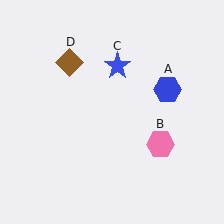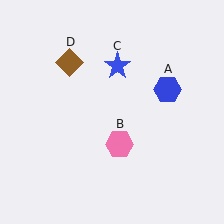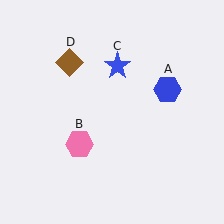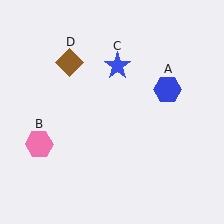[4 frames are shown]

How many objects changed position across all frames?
1 object changed position: pink hexagon (object B).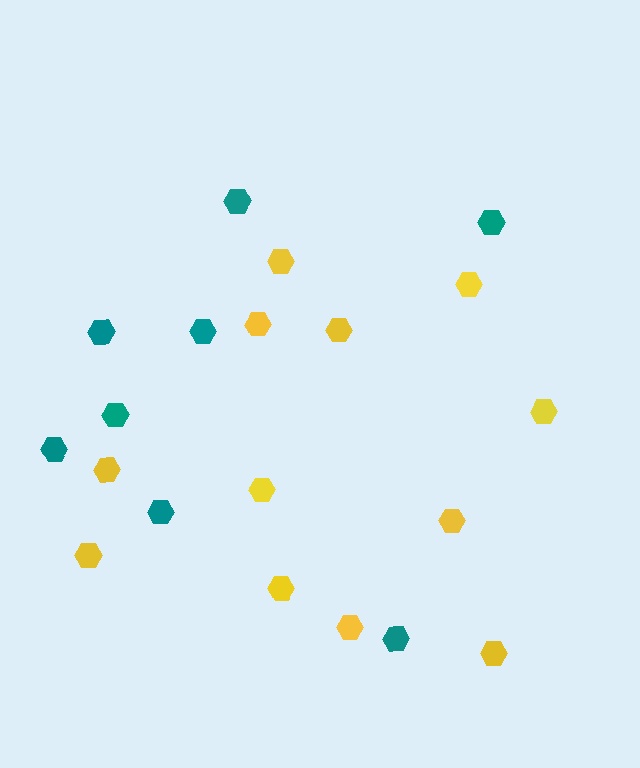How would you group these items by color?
There are 2 groups: one group of teal hexagons (8) and one group of yellow hexagons (12).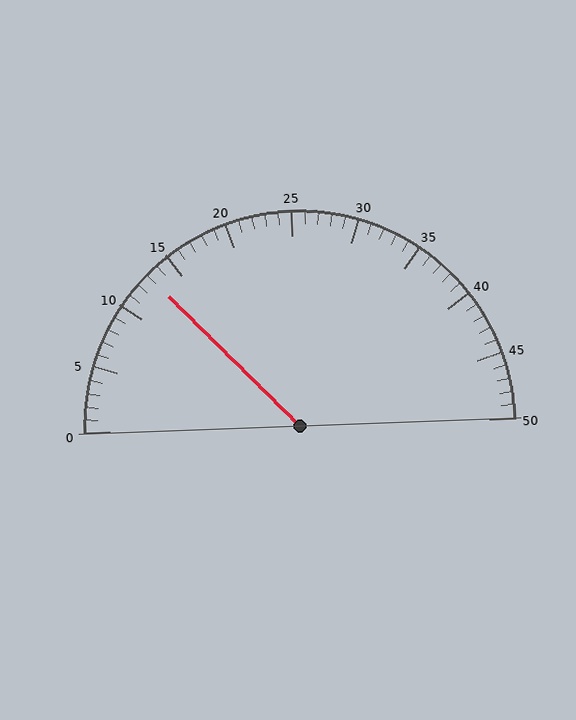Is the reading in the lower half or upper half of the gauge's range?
The reading is in the lower half of the range (0 to 50).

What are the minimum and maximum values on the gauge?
The gauge ranges from 0 to 50.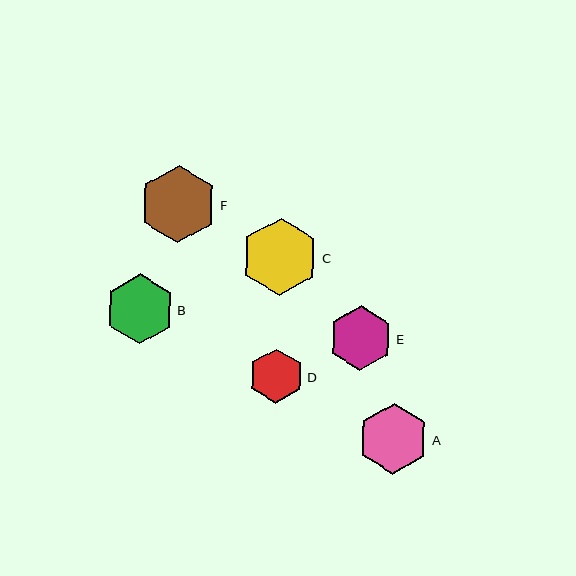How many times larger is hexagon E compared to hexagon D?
Hexagon E is approximately 1.2 times the size of hexagon D.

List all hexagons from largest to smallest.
From largest to smallest: F, C, A, B, E, D.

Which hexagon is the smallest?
Hexagon D is the smallest with a size of approximately 55 pixels.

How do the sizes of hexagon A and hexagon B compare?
Hexagon A and hexagon B are approximately the same size.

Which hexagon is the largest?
Hexagon F is the largest with a size of approximately 77 pixels.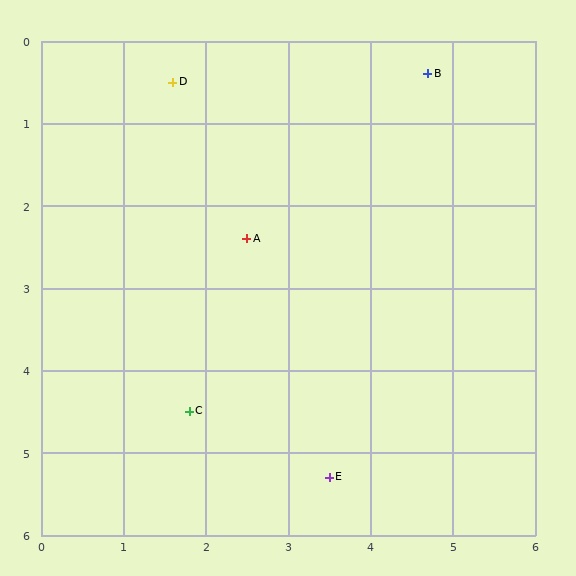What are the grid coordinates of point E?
Point E is at approximately (3.5, 5.3).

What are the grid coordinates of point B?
Point B is at approximately (4.7, 0.4).